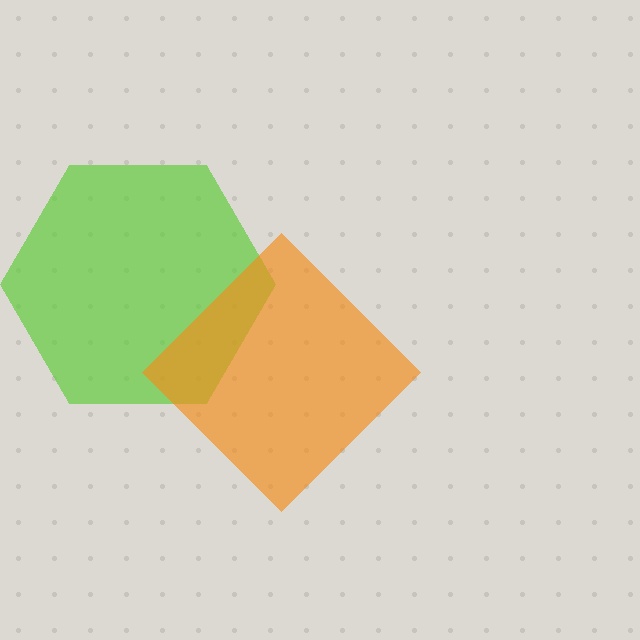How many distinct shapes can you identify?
There are 2 distinct shapes: a lime hexagon, an orange diamond.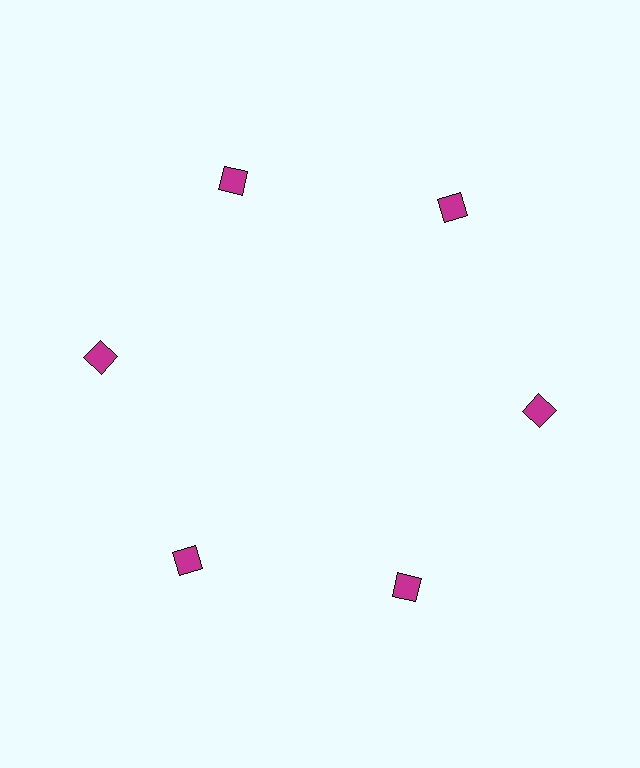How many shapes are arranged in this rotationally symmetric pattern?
There are 6 shapes, arranged in 6 groups of 1.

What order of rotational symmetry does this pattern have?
This pattern has 6-fold rotational symmetry.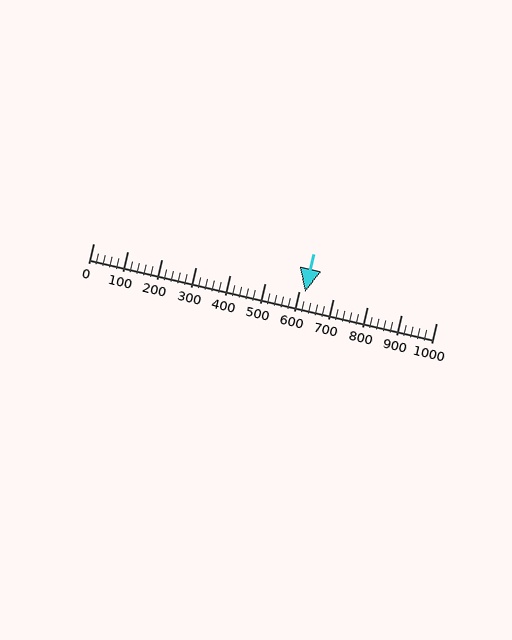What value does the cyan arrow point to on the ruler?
The cyan arrow points to approximately 618.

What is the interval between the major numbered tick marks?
The major tick marks are spaced 100 units apart.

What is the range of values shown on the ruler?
The ruler shows values from 0 to 1000.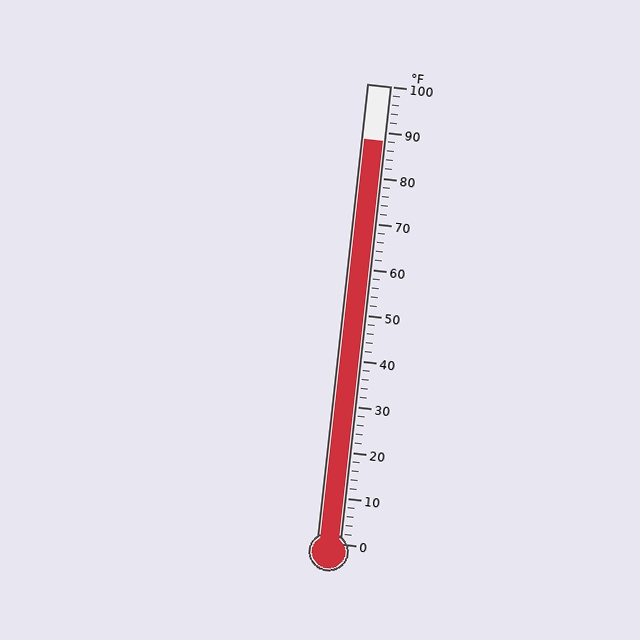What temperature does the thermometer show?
The thermometer shows approximately 88°F.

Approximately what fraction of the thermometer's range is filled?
The thermometer is filled to approximately 90% of its range.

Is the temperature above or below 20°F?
The temperature is above 20°F.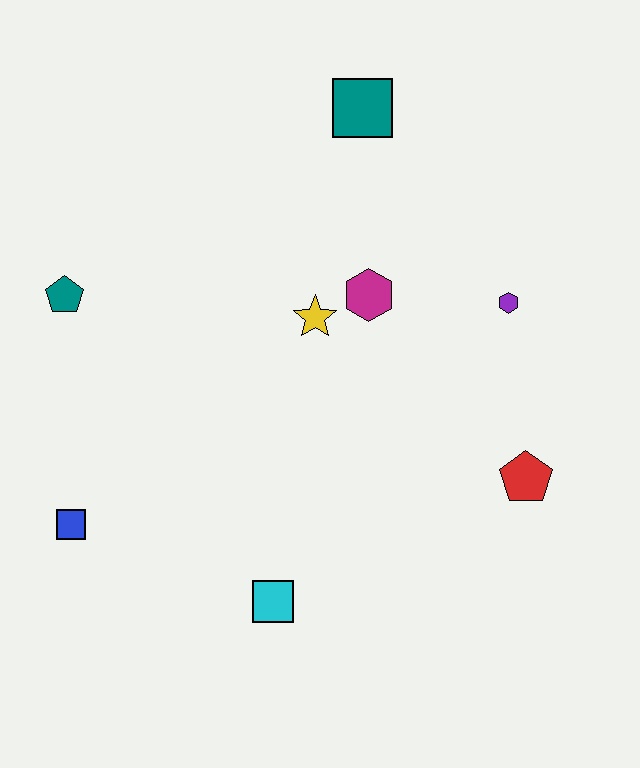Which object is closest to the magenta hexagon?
The yellow star is closest to the magenta hexagon.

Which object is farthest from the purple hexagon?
The blue square is farthest from the purple hexagon.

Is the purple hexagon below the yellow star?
No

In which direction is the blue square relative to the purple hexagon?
The blue square is to the left of the purple hexagon.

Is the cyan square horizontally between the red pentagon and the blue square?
Yes